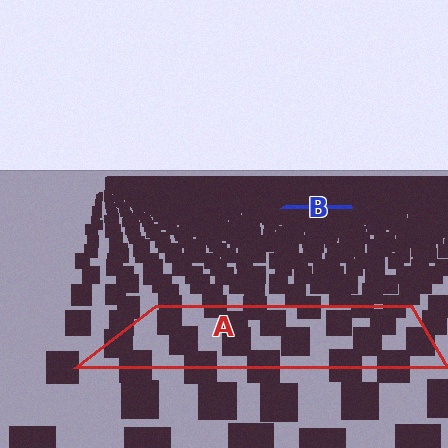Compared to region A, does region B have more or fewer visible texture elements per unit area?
Region B has more texture elements per unit area — they are packed more densely because it is farther away.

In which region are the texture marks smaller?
The texture marks are smaller in region B, because it is farther away.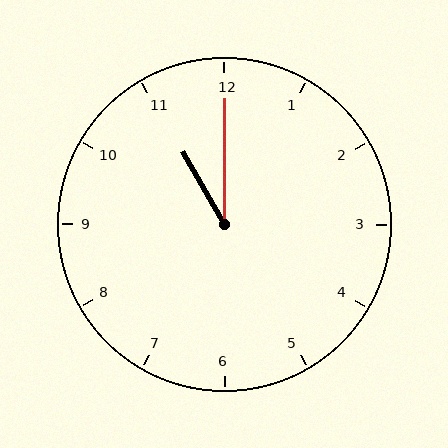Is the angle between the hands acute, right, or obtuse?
It is acute.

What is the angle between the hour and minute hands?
Approximately 30 degrees.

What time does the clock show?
11:00.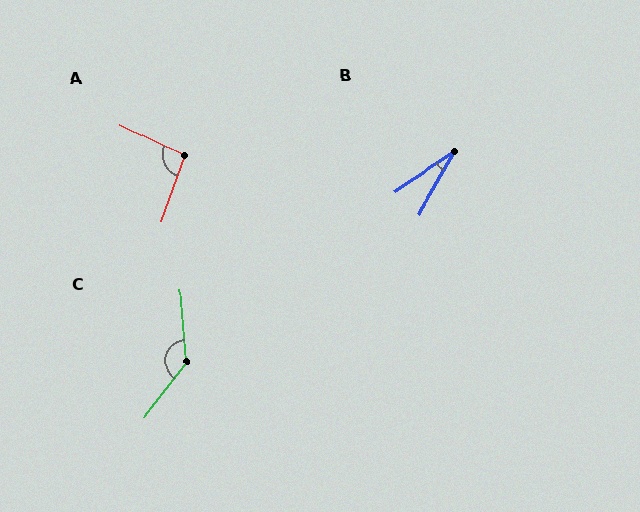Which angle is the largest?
C, at approximately 138 degrees.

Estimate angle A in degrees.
Approximately 96 degrees.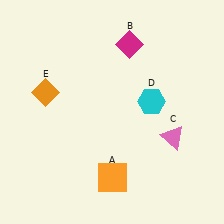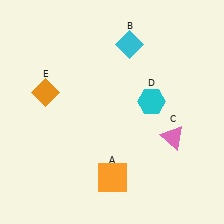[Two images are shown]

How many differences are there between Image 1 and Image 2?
There is 1 difference between the two images.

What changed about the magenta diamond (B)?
In Image 1, B is magenta. In Image 2, it changed to cyan.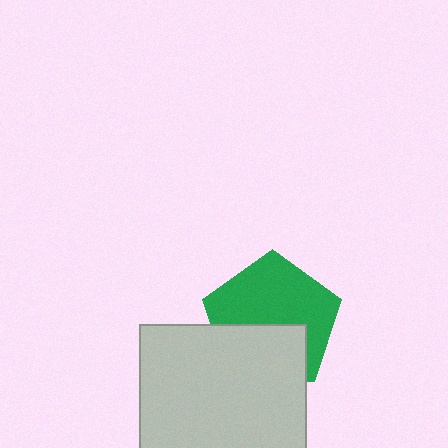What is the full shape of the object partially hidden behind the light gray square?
The partially hidden object is a green pentagon.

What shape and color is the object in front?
The object in front is a light gray square.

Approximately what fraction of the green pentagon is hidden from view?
Roughly 40% of the green pentagon is hidden behind the light gray square.